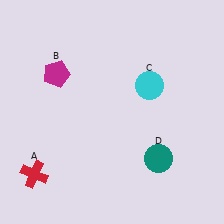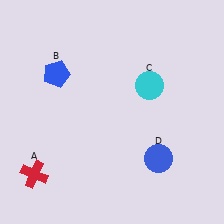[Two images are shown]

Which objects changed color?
B changed from magenta to blue. D changed from teal to blue.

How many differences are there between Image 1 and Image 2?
There are 2 differences between the two images.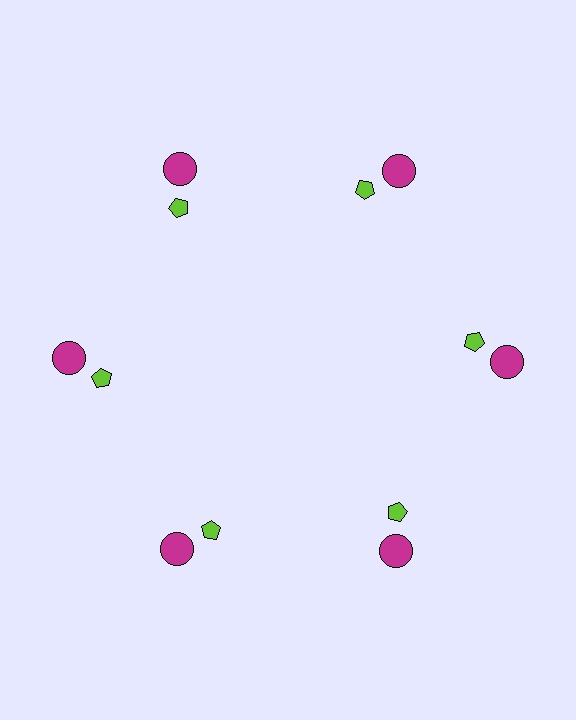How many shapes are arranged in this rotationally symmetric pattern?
There are 12 shapes, arranged in 6 groups of 2.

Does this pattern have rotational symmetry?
Yes, this pattern has 6-fold rotational symmetry. It looks the same after rotating 60 degrees around the center.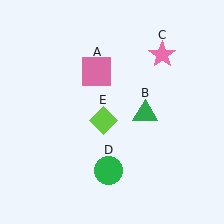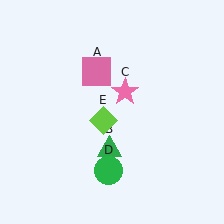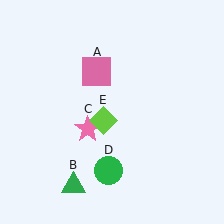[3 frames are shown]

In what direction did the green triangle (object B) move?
The green triangle (object B) moved down and to the left.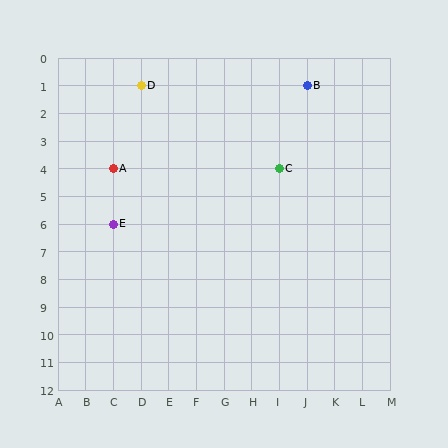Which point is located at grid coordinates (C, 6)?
Point E is at (C, 6).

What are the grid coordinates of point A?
Point A is at grid coordinates (C, 4).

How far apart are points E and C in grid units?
Points E and C are 6 columns and 2 rows apart (about 6.3 grid units diagonally).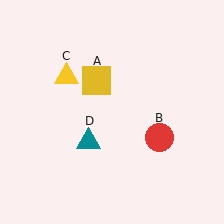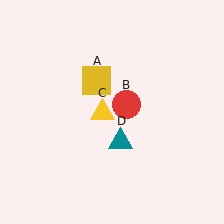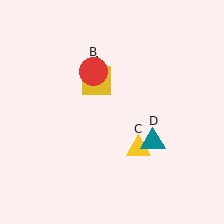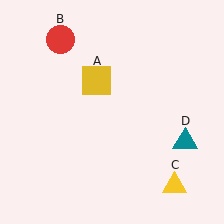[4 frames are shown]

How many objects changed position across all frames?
3 objects changed position: red circle (object B), yellow triangle (object C), teal triangle (object D).